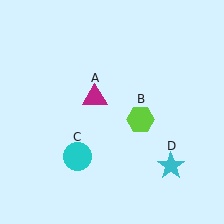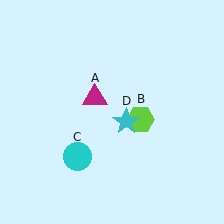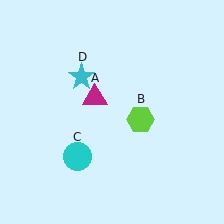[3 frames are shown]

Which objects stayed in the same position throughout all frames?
Magenta triangle (object A) and lime hexagon (object B) and cyan circle (object C) remained stationary.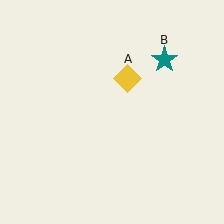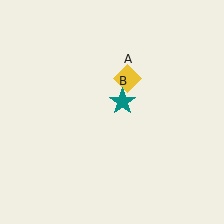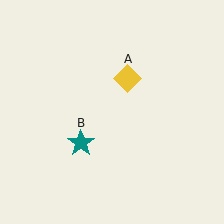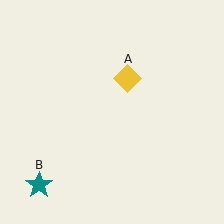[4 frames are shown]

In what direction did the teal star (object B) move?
The teal star (object B) moved down and to the left.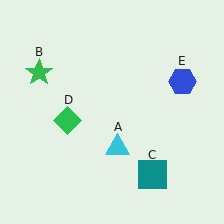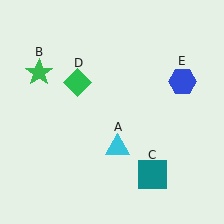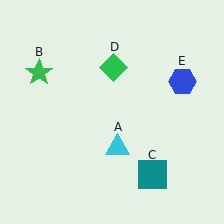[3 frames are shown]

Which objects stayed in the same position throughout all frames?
Cyan triangle (object A) and green star (object B) and teal square (object C) and blue hexagon (object E) remained stationary.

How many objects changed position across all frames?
1 object changed position: green diamond (object D).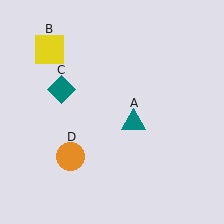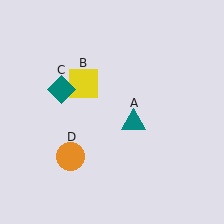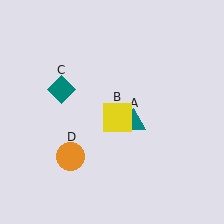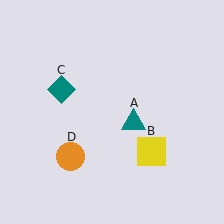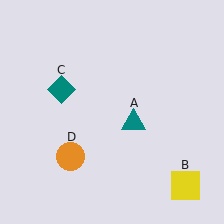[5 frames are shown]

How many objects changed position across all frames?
1 object changed position: yellow square (object B).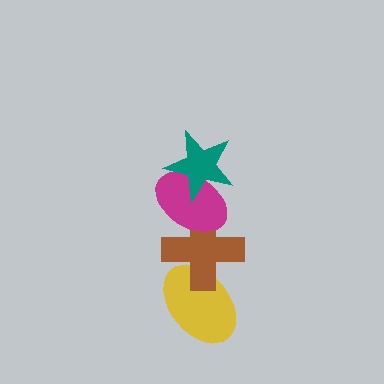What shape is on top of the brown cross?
The magenta ellipse is on top of the brown cross.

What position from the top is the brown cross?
The brown cross is 3rd from the top.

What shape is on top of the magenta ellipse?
The teal star is on top of the magenta ellipse.